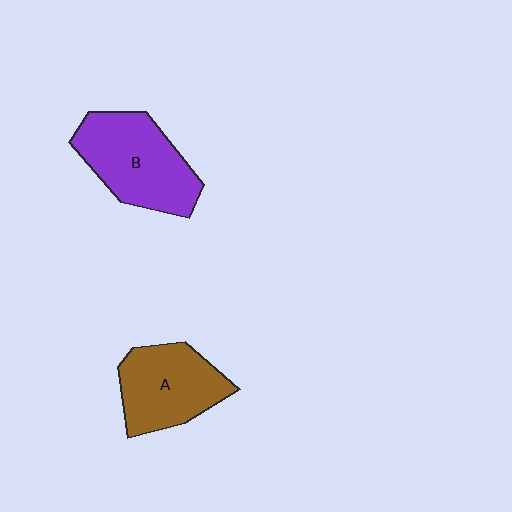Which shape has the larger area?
Shape B (purple).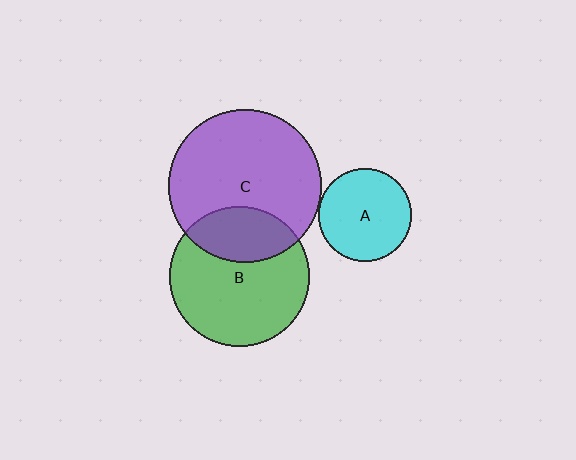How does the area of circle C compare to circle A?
Approximately 2.7 times.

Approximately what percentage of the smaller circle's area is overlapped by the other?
Approximately 30%.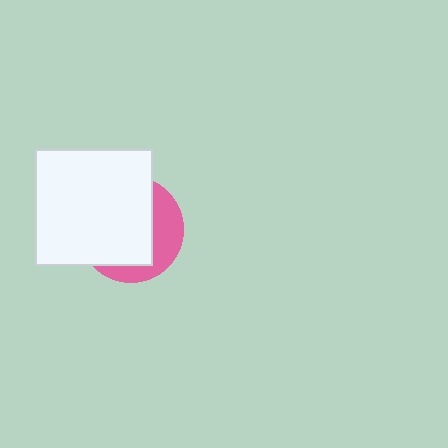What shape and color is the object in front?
The object in front is a white square.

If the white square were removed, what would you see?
You would see the complete pink circle.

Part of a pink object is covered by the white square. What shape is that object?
It is a circle.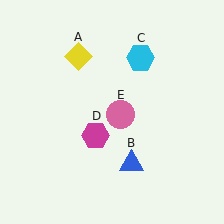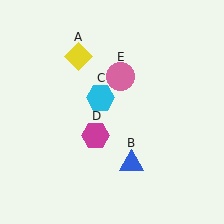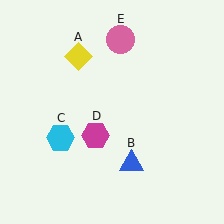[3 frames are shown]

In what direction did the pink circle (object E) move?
The pink circle (object E) moved up.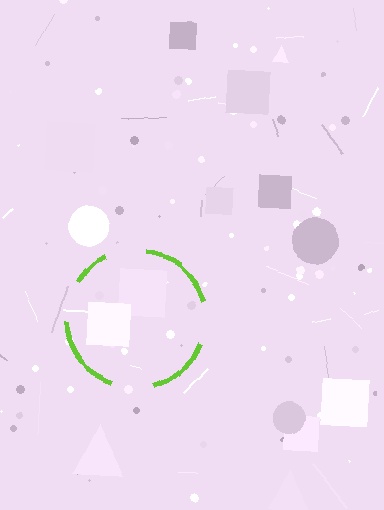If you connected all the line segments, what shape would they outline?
They would outline a circle.